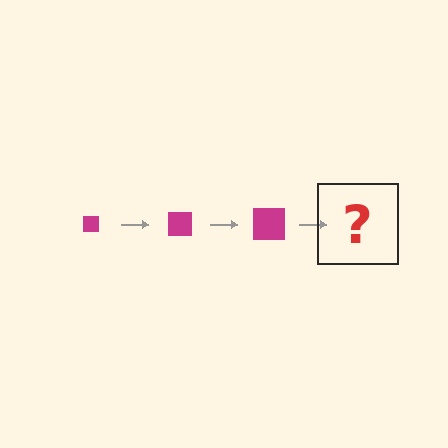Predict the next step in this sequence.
The next step is a magenta square, larger than the previous one.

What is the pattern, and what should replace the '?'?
The pattern is that the square gets progressively larger each step. The '?' should be a magenta square, larger than the previous one.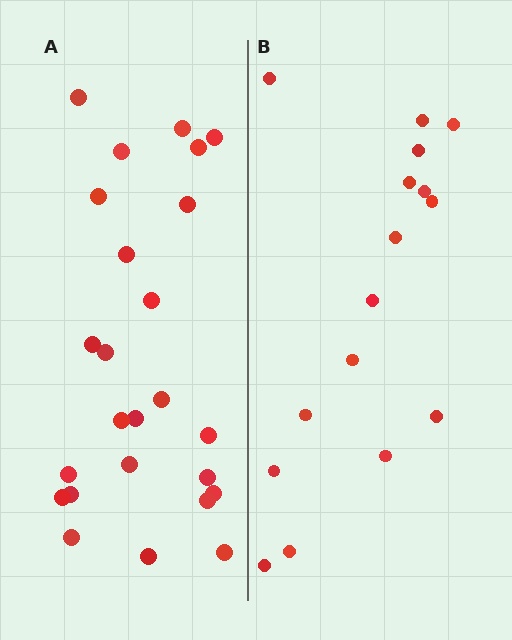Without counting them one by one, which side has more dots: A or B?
Region A (the left region) has more dots.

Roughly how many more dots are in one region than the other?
Region A has roughly 8 or so more dots than region B.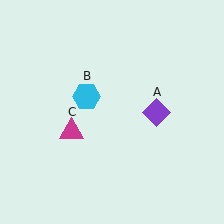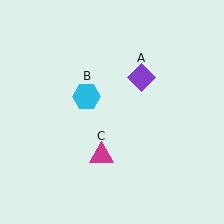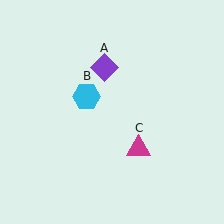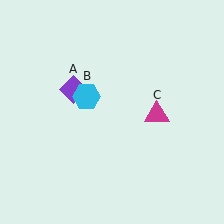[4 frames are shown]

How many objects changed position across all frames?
2 objects changed position: purple diamond (object A), magenta triangle (object C).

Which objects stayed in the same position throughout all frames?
Cyan hexagon (object B) remained stationary.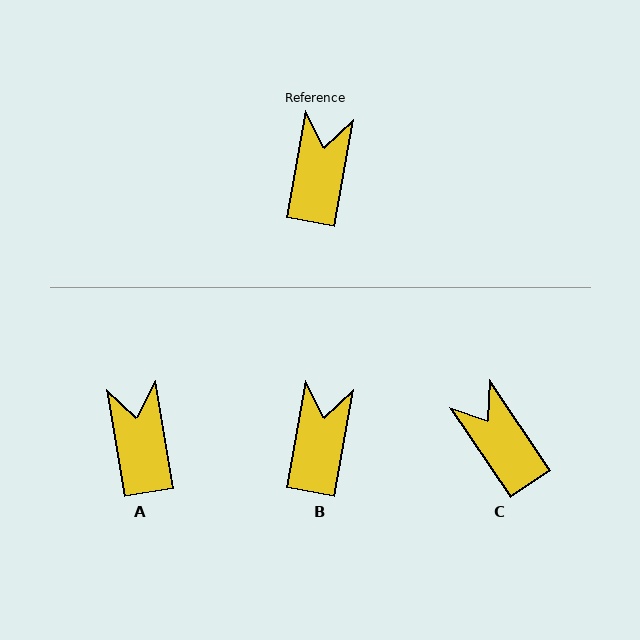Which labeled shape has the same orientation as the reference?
B.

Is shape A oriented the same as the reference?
No, it is off by about 20 degrees.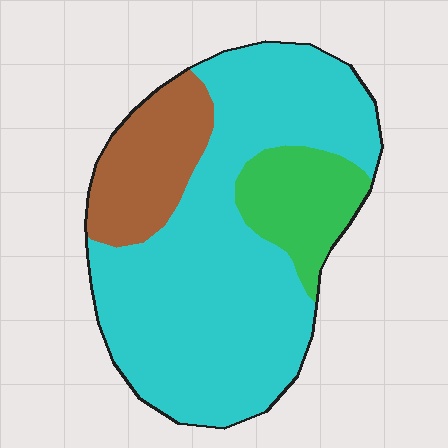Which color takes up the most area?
Cyan, at roughly 70%.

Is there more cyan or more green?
Cyan.